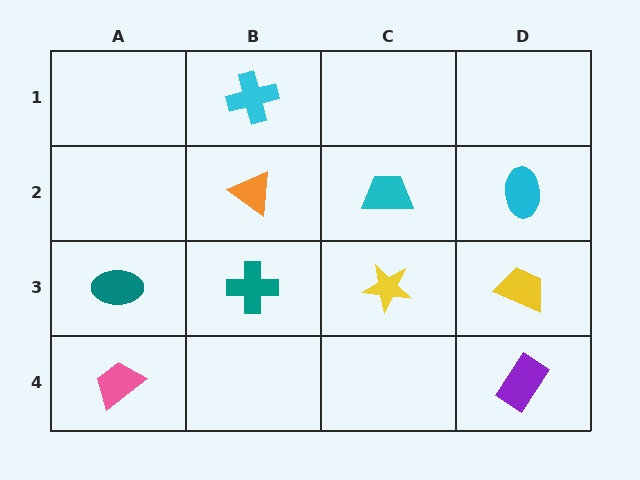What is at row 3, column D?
A yellow trapezoid.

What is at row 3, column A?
A teal ellipse.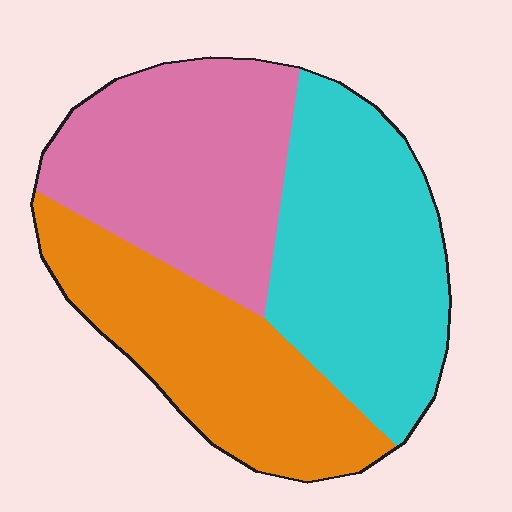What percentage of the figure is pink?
Pink covers around 35% of the figure.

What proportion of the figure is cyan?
Cyan takes up between a third and a half of the figure.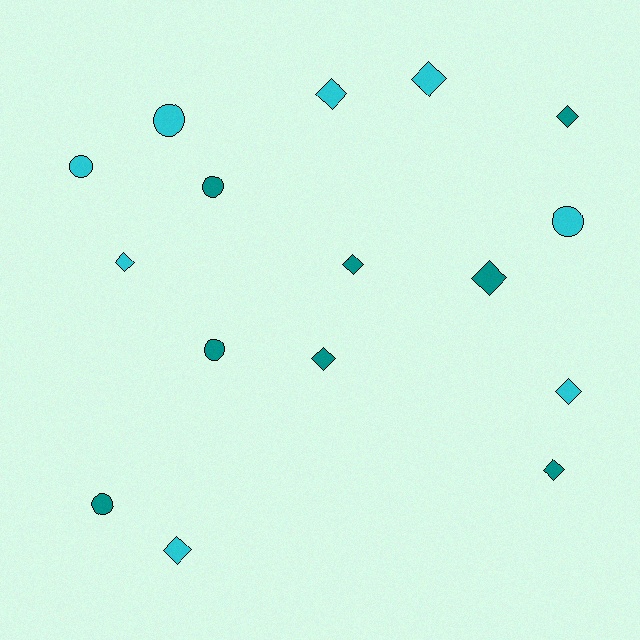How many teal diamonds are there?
There are 5 teal diamonds.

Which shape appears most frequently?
Diamond, with 10 objects.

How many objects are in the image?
There are 16 objects.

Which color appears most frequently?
Cyan, with 8 objects.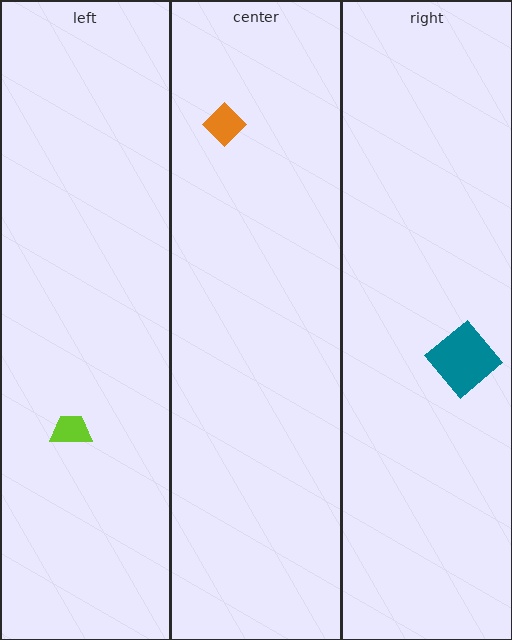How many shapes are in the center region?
1.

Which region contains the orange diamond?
The center region.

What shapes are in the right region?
The teal diamond.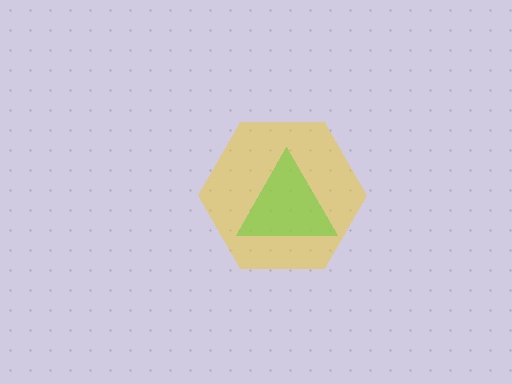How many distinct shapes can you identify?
There are 2 distinct shapes: a yellow hexagon, a lime triangle.